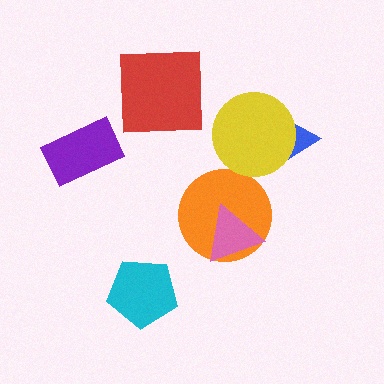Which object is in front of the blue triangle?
The yellow circle is in front of the blue triangle.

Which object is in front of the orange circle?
The pink triangle is in front of the orange circle.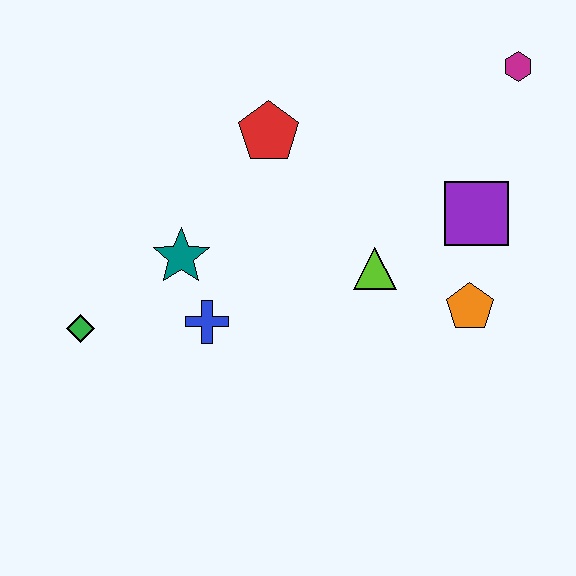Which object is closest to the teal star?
The blue cross is closest to the teal star.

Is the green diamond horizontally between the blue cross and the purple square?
No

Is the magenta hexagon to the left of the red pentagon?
No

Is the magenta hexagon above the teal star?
Yes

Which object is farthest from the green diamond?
The magenta hexagon is farthest from the green diamond.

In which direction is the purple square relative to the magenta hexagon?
The purple square is below the magenta hexagon.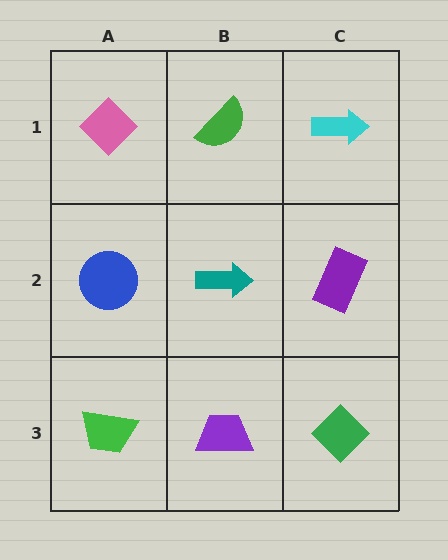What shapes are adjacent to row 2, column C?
A cyan arrow (row 1, column C), a green diamond (row 3, column C), a teal arrow (row 2, column B).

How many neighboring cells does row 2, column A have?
3.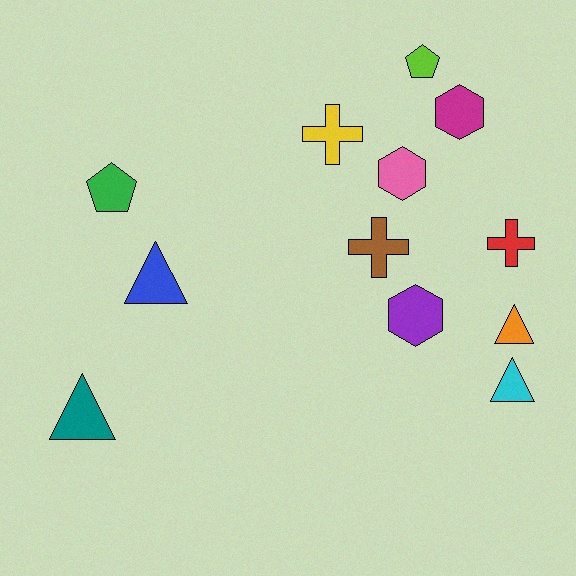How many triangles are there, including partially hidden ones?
There are 4 triangles.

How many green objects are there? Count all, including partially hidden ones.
There is 1 green object.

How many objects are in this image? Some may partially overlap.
There are 12 objects.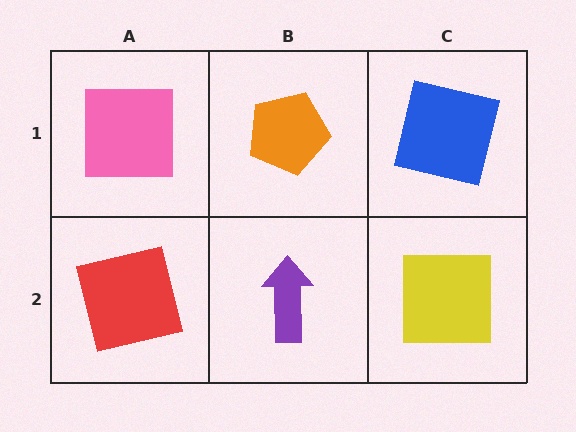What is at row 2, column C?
A yellow square.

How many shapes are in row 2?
3 shapes.